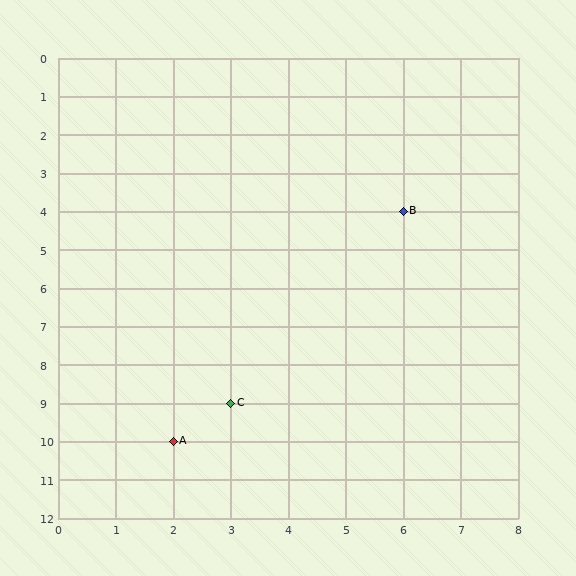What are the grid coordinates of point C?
Point C is at grid coordinates (3, 9).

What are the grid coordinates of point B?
Point B is at grid coordinates (6, 4).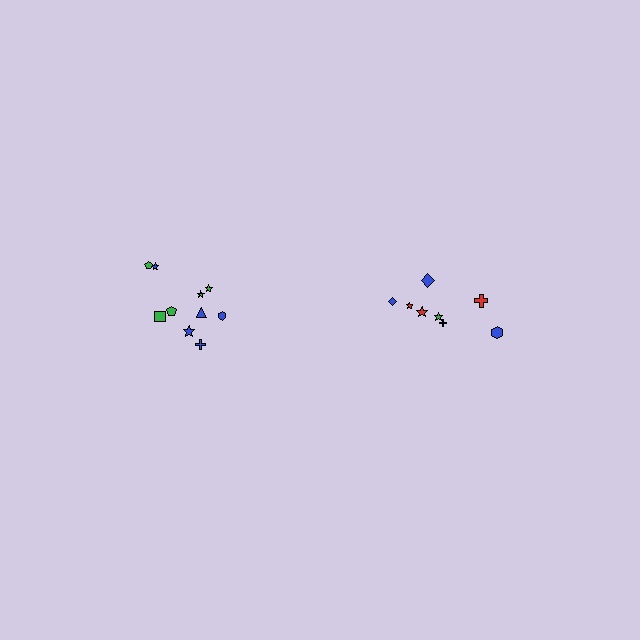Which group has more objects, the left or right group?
The left group.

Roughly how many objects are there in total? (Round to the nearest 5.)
Roughly 20 objects in total.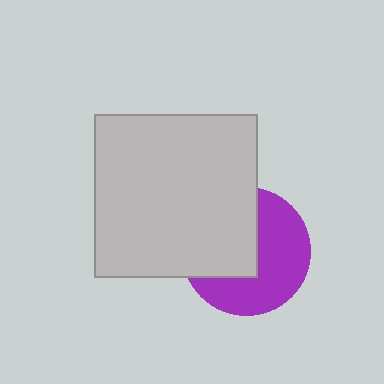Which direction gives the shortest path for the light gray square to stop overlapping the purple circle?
Moving toward the upper-left gives the shortest separation.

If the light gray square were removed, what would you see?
You would see the complete purple circle.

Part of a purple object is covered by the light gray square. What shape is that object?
It is a circle.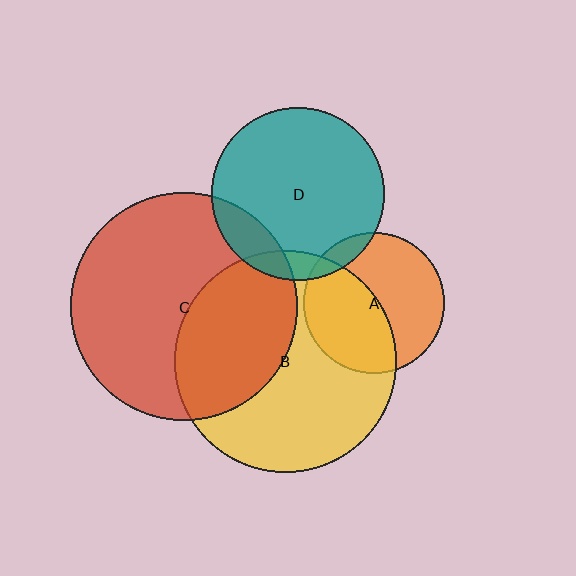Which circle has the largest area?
Circle C (red).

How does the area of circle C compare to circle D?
Approximately 1.7 times.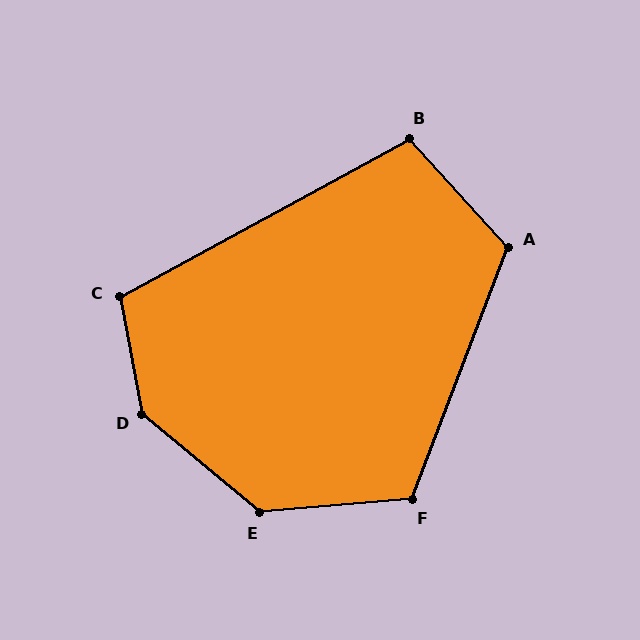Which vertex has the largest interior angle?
D, at approximately 140 degrees.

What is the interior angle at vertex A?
Approximately 117 degrees (obtuse).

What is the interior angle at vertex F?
Approximately 116 degrees (obtuse).